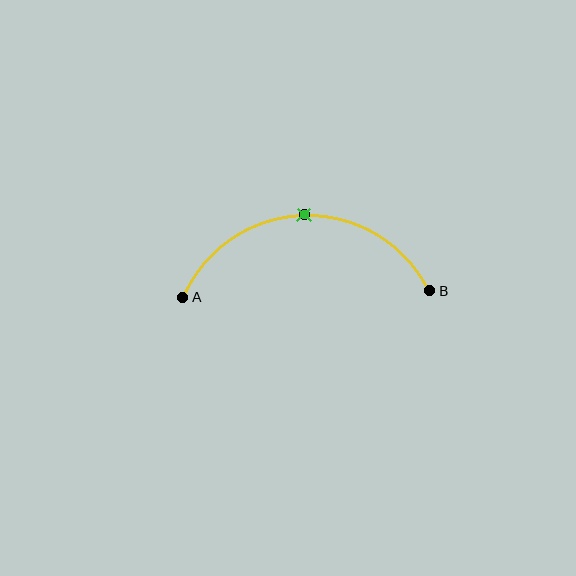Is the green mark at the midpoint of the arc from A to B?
Yes. The green mark lies on the arc at equal arc-length from both A and B — it is the arc midpoint.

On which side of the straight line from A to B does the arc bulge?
The arc bulges above the straight line connecting A and B.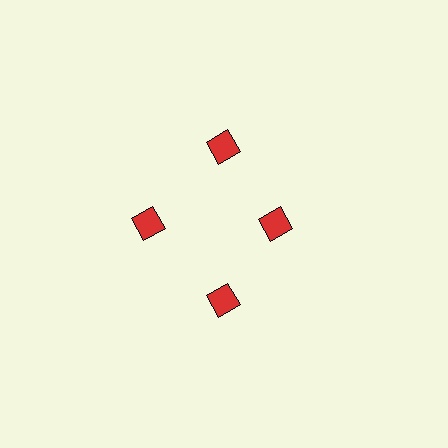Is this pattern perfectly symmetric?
No. The 4 red squares are arranged in a ring, but one element near the 3 o'clock position is pulled inward toward the center, breaking the 4-fold rotational symmetry.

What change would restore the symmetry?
The symmetry would be restored by moving it outward, back onto the ring so that all 4 squares sit at equal angles and equal distance from the center.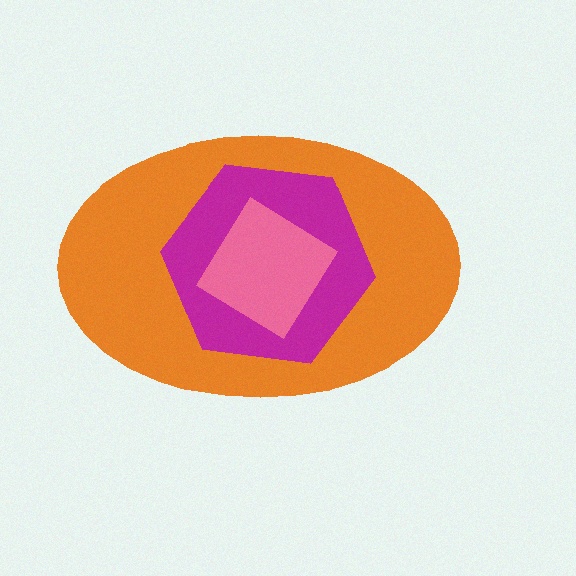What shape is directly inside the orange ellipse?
The magenta hexagon.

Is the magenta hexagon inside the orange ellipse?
Yes.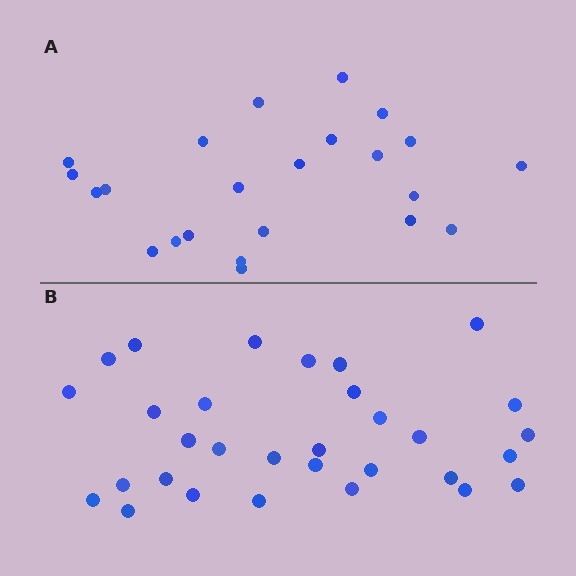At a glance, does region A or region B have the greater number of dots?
Region B (the bottom region) has more dots.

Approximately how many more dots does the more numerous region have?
Region B has roughly 8 or so more dots than region A.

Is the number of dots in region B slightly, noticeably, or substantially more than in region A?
Region B has noticeably more, but not dramatically so. The ratio is roughly 1.3 to 1.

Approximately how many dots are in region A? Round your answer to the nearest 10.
About 20 dots. (The exact count is 23, which rounds to 20.)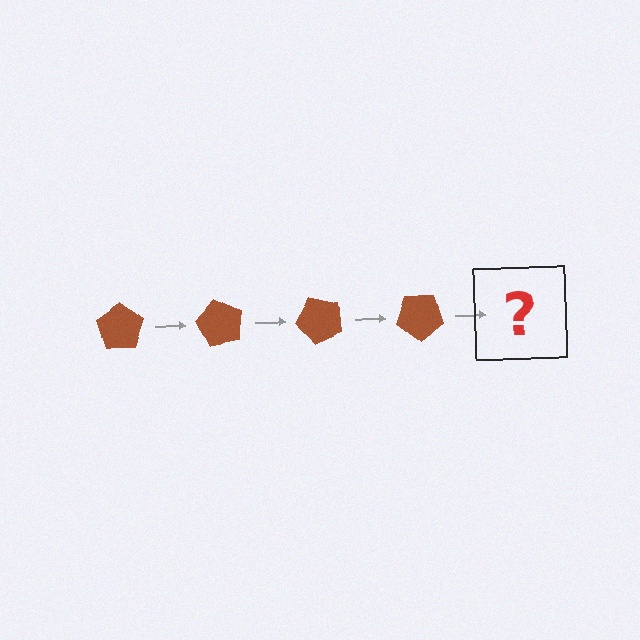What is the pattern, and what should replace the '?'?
The pattern is that the pentagon rotates 60 degrees each step. The '?' should be a brown pentagon rotated 240 degrees.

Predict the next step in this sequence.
The next step is a brown pentagon rotated 240 degrees.